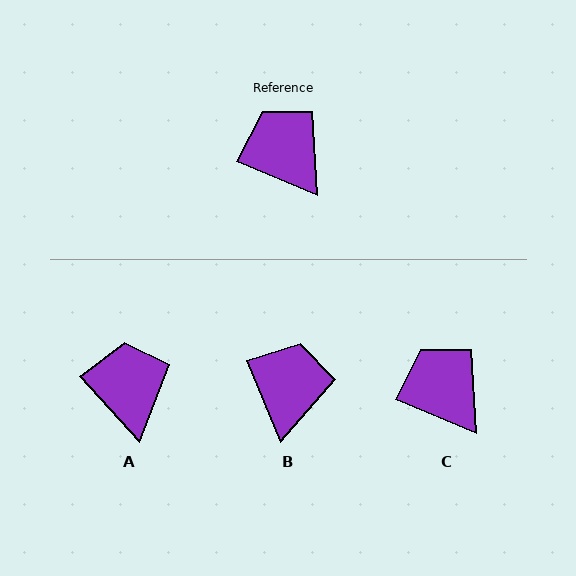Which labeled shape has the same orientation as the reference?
C.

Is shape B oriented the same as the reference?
No, it is off by about 45 degrees.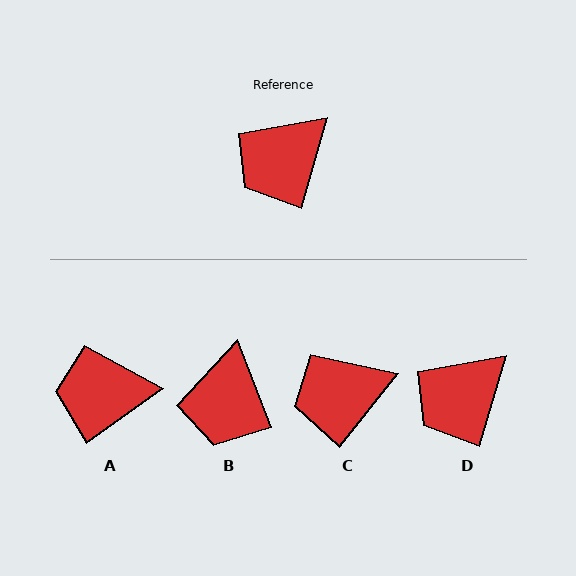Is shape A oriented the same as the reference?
No, it is off by about 38 degrees.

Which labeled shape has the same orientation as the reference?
D.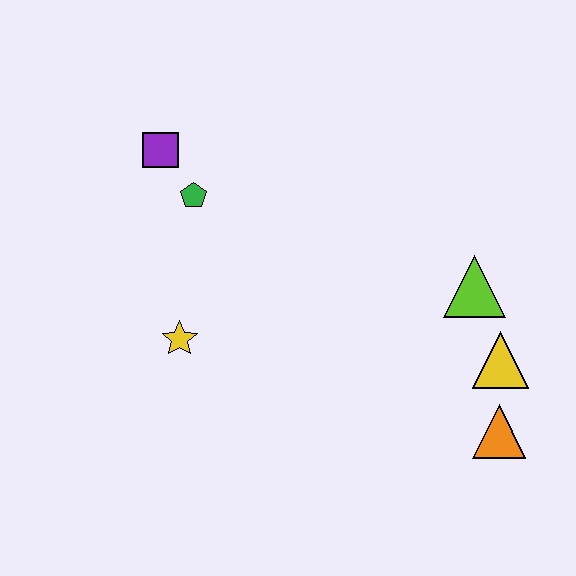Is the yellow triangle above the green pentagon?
No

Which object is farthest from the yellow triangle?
The purple square is farthest from the yellow triangle.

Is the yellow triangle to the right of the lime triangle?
Yes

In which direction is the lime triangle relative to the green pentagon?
The lime triangle is to the right of the green pentagon.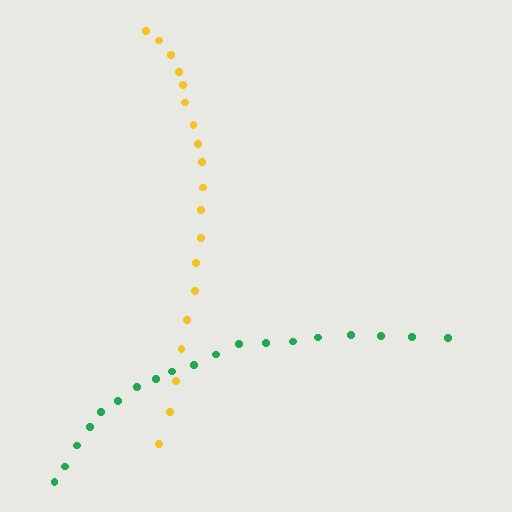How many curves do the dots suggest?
There are 2 distinct paths.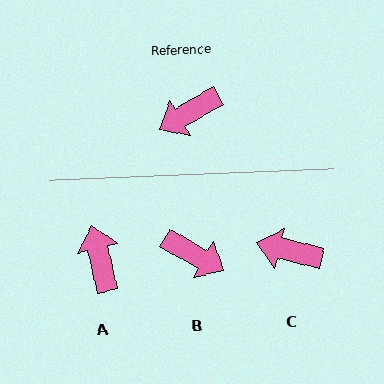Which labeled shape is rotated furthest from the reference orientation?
B, about 121 degrees away.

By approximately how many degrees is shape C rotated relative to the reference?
Approximately 43 degrees clockwise.